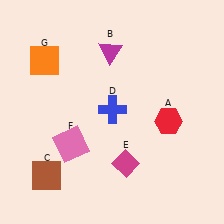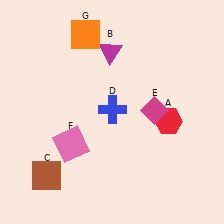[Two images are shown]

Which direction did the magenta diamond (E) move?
The magenta diamond (E) moved up.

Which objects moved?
The objects that moved are: the magenta diamond (E), the orange square (G).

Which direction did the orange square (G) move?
The orange square (G) moved right.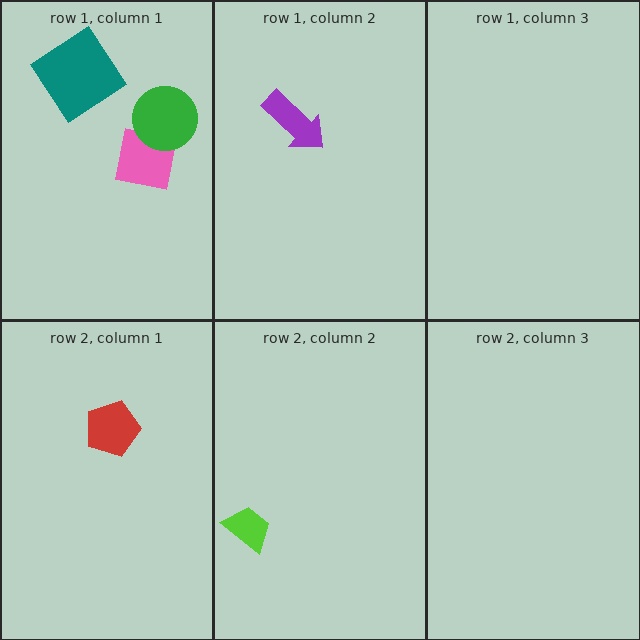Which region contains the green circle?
The row 1, column 1 region.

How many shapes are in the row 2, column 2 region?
1.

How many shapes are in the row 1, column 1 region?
3.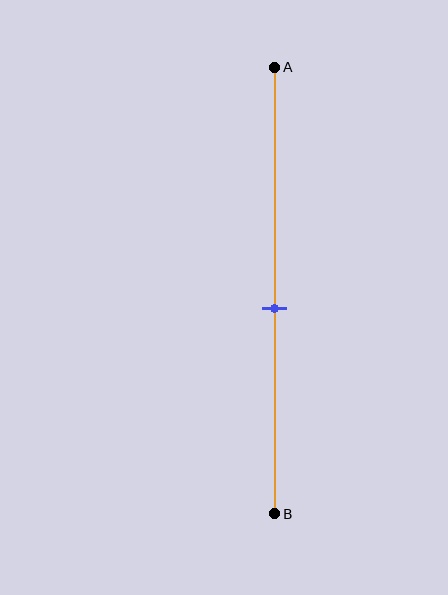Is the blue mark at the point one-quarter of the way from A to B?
No, the mark is at about 55% from A, not at the 25% one-quarter point.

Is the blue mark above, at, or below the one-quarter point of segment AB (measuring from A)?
The blue mark is below the one-quarter point of segment AB.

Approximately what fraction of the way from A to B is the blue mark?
The blue mark is approximately 55% of the way from A to B.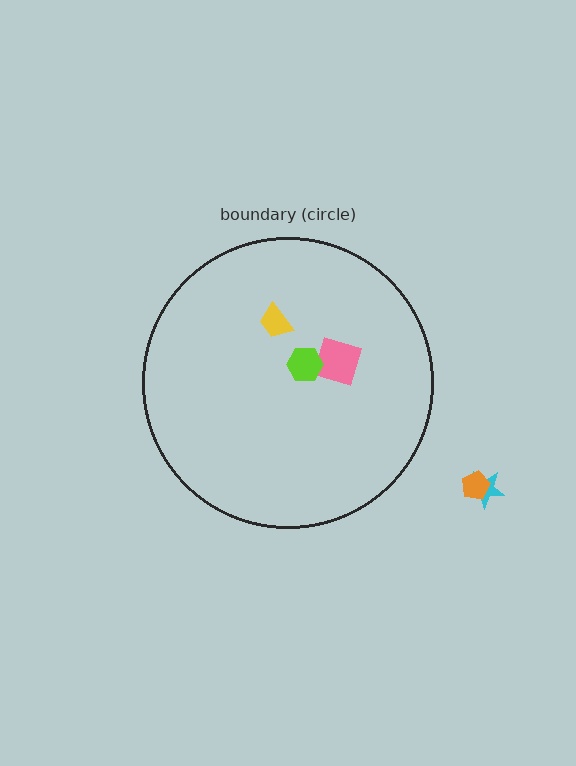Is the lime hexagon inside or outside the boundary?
Inside.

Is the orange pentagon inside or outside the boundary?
Outside.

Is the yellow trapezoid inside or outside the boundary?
Inside.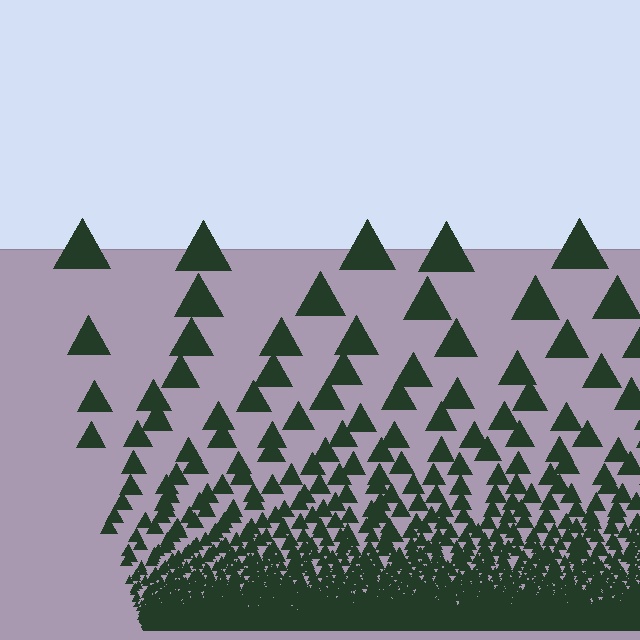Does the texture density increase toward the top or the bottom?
Density increases toward the bottom.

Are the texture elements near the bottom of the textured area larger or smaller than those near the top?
Smaller. The gradient is inverted — elements near the bottom are smaller and denser.